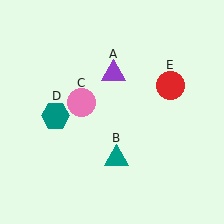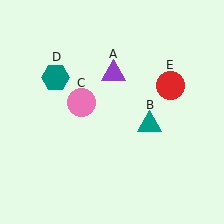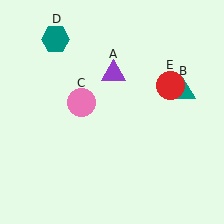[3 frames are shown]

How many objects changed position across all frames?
2 objects changed position: teal triangle (object B), teal hexagon (object D).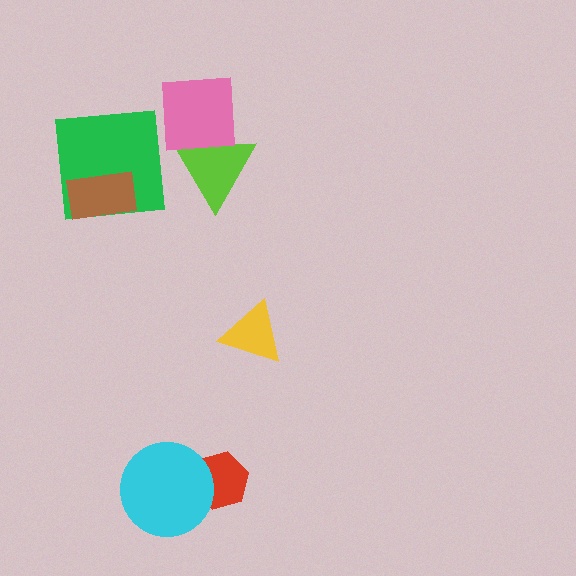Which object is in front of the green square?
The brown rectangle is in front of the green square.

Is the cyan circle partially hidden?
No, no other shape covers it.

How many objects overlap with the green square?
1 object overlaps with the green square.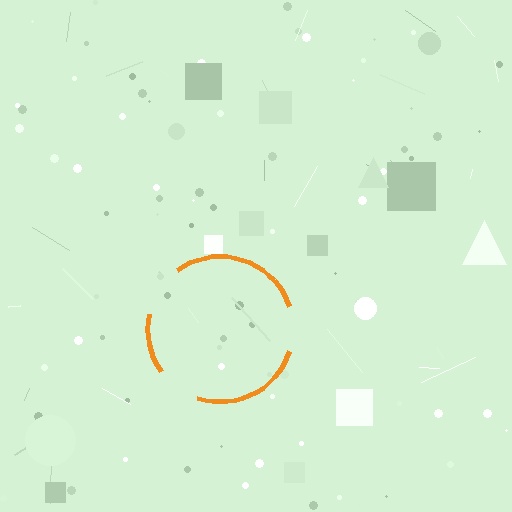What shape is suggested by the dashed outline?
The dashed outline suggests a circle.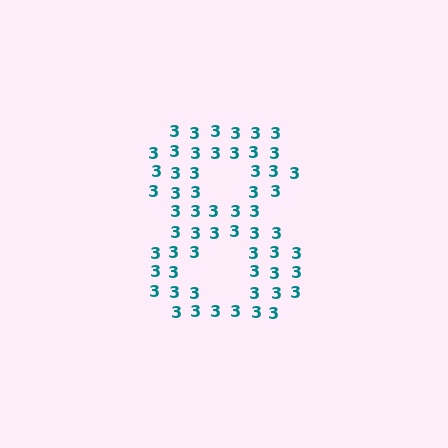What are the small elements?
The small elements are digit 3's.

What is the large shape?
The large shape is the digit 8.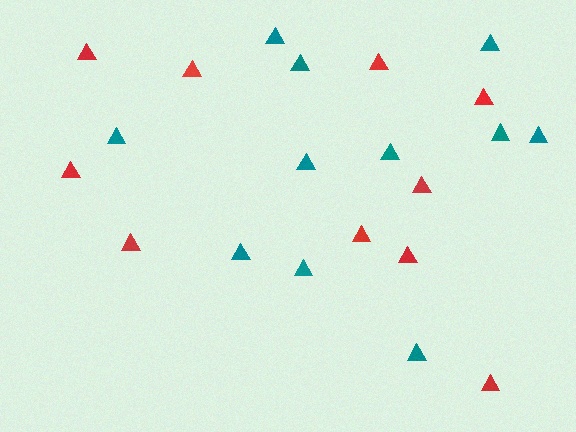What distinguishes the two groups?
There are 2 groups: one group of teal triangles (11) and one group of red triangles (10).